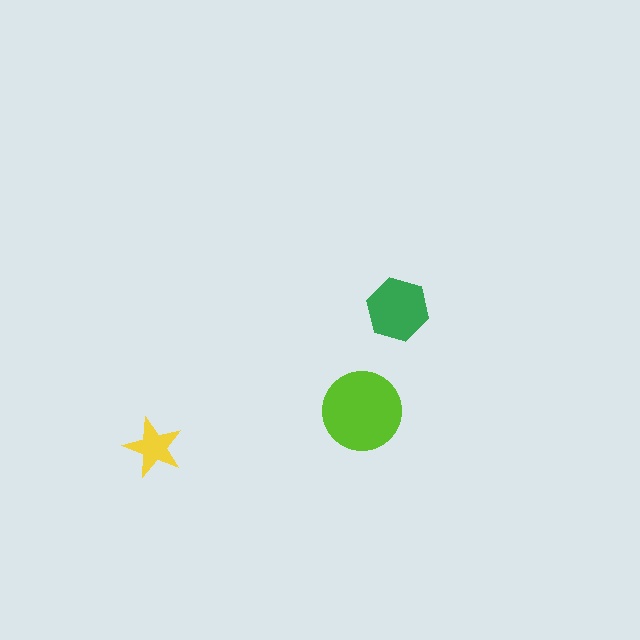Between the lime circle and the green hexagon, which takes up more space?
The lime circle.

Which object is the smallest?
The yellow star.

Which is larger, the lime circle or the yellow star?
The lime circle.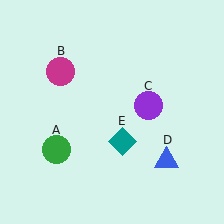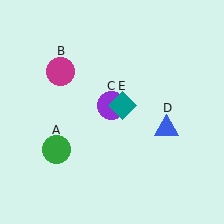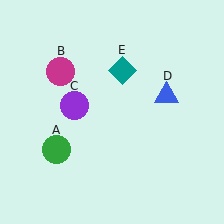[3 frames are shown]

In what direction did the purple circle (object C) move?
The purple circle (object C) moved left.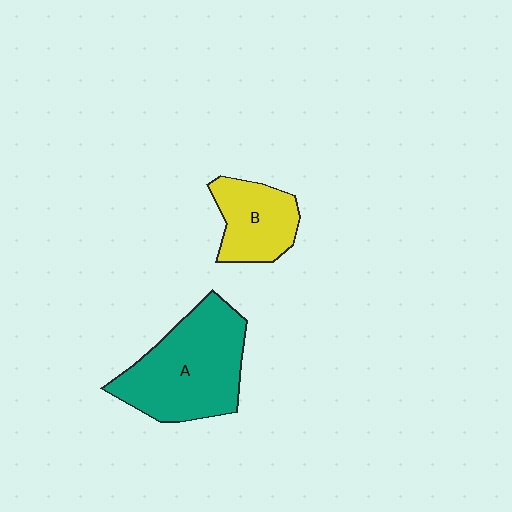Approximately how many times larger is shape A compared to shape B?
Approximately 1.9 times.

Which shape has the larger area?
Shape A (teal).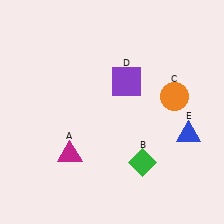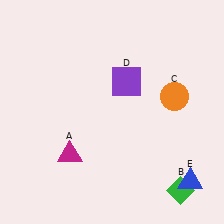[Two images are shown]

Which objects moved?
The objects that moved are: the green diamond (B), the blue triangle (E).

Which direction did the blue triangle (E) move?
The blue triangle (E) moved down.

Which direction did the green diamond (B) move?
The green diamond (B) moved right.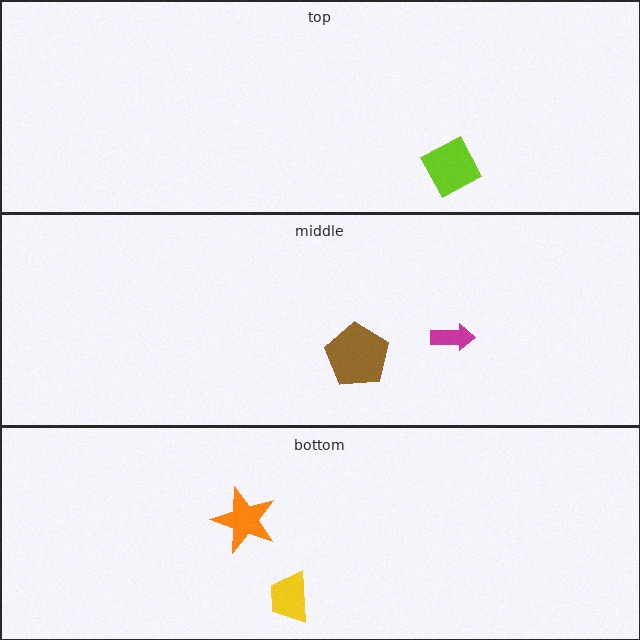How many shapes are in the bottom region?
2.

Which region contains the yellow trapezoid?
The bottom region.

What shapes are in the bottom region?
The yellow trapezoid, the orange star.